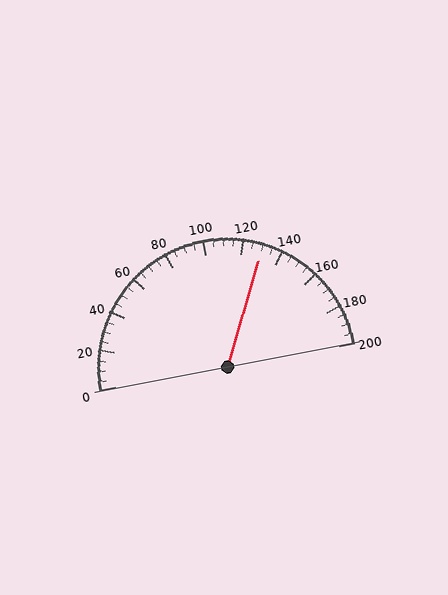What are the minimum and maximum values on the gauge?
The gauge ranges from 0 to 200.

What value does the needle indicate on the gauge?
The needle indicates approximately 130.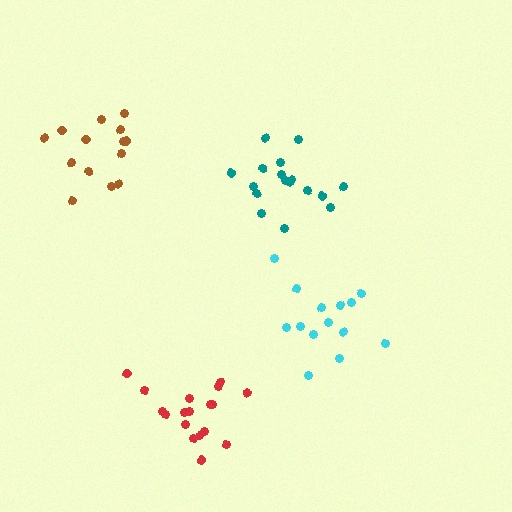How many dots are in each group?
Group 1: 14 dots, Group 2: 17 dots, Group 3: 18 dots, Group 4: 14 dots (63 total).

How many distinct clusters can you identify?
There are 4 distinct clusters.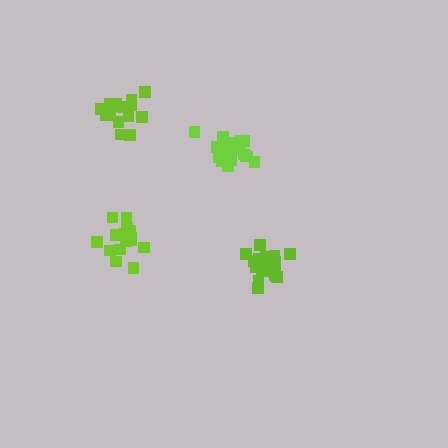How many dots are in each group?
Group 1: 17 dots, Group 2: 19 dots, Group 3: 19 dots, Group 4: 17 dots (72 total).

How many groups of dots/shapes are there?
There are 4 groups.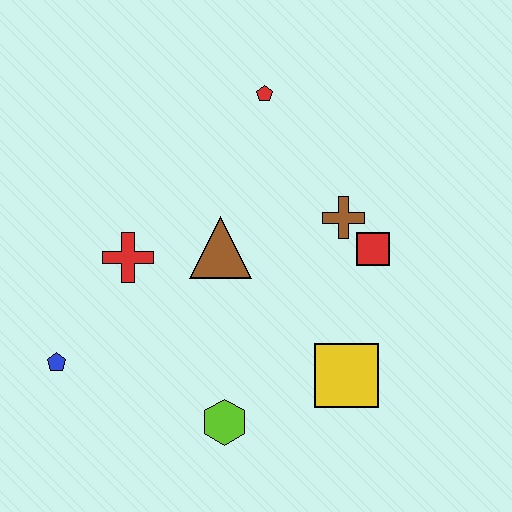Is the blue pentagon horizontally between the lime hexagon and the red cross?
No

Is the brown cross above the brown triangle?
Yes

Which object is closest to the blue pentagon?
The red cross is closest to the blue pentagon.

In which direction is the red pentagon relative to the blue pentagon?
The red pentagon is above the blue pentagon.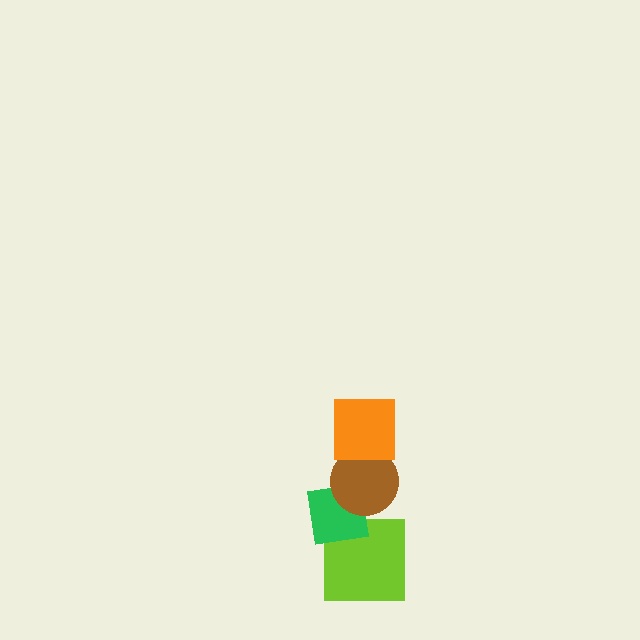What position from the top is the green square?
The green square is 3rd from the top.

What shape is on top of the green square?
The brown circle is on top of the green square.